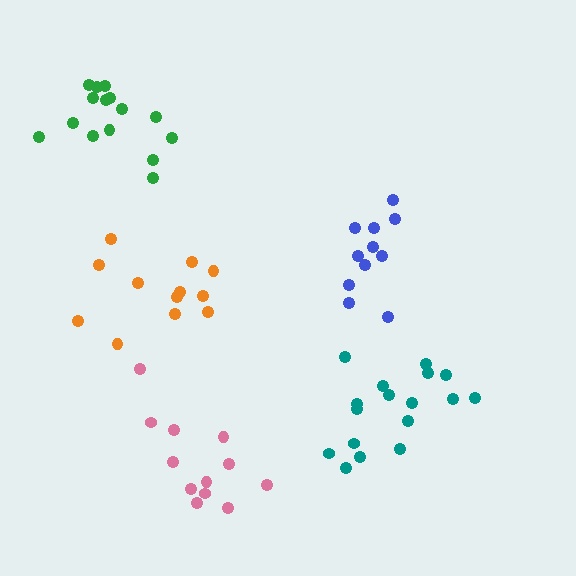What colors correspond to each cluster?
The clusters are colored: blue, green, orange, teal, pink.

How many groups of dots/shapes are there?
There are 5 groups.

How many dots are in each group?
Group 1: 11 dots, Group 2: 15 dots, Group 3: 12 dots, Group 4: 17 dots, Group 5: 12 dots (67 total).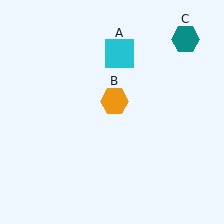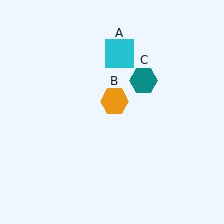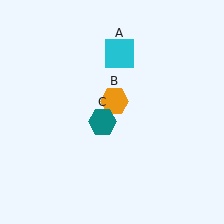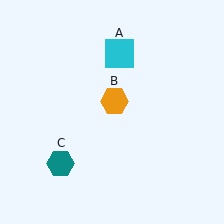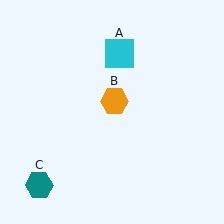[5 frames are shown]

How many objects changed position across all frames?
1 object changed position: teal hexagon (object C).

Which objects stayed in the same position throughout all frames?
Cyan square (object A) and orange hexagon (object B) remained stationary.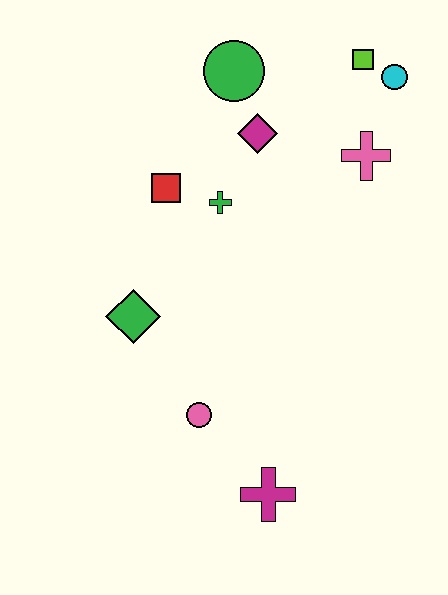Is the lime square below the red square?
No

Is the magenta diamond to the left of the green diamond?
No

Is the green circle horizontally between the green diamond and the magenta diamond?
Yes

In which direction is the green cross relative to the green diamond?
The green cross is above the green diamond.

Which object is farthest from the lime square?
The magenta cross is farthest from the lime square.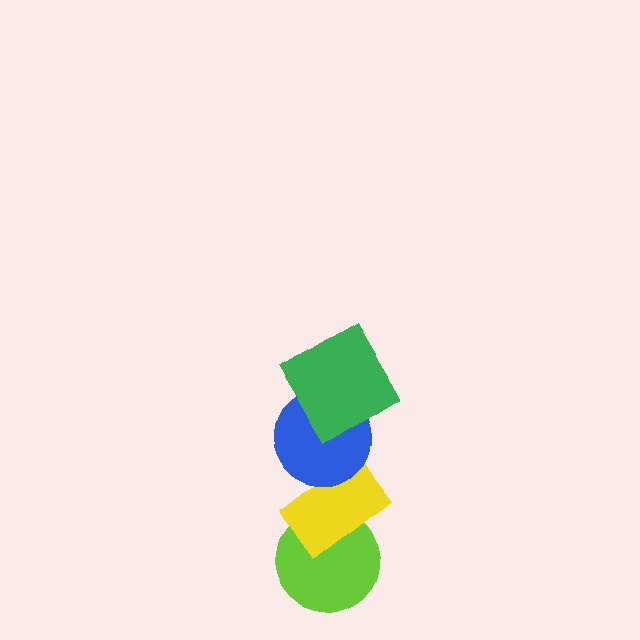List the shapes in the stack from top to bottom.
From top to bottom: the green diamond, the blue circle, the yellow rectangle, the lime circle.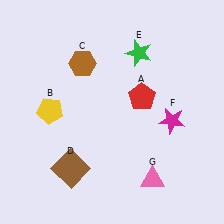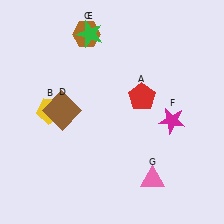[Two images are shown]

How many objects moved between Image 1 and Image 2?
3 objects moved between the two images.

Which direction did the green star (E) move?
The green star (E) moved left.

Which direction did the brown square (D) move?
The brown square (D) moved up.